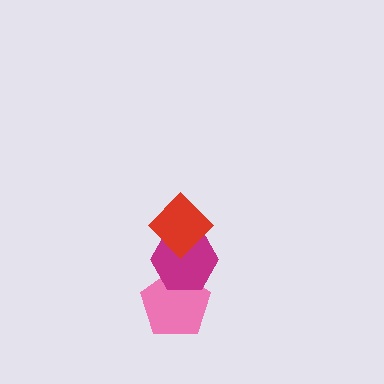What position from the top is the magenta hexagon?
The magenta hexagon is 2nd from the top.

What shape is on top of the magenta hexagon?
The red diamond is on top of the magenta hexagon.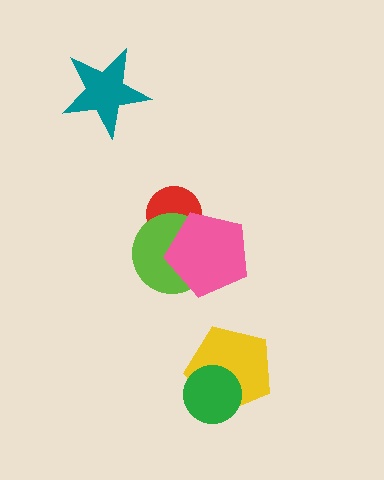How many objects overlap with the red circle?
2 objects overlap with the red circle.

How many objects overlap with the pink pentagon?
2 objects overlap with the pink pentagon.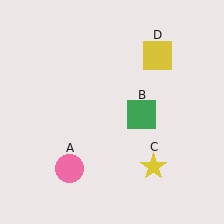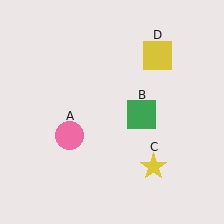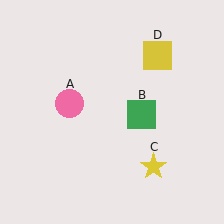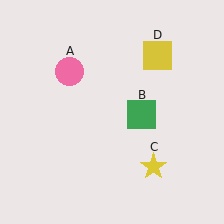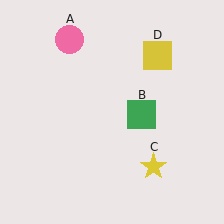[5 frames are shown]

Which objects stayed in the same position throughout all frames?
Green square (object B) and yellow star (object C) and yellow square (object D) remained stationary.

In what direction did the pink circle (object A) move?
The pink circle (object A) moved up.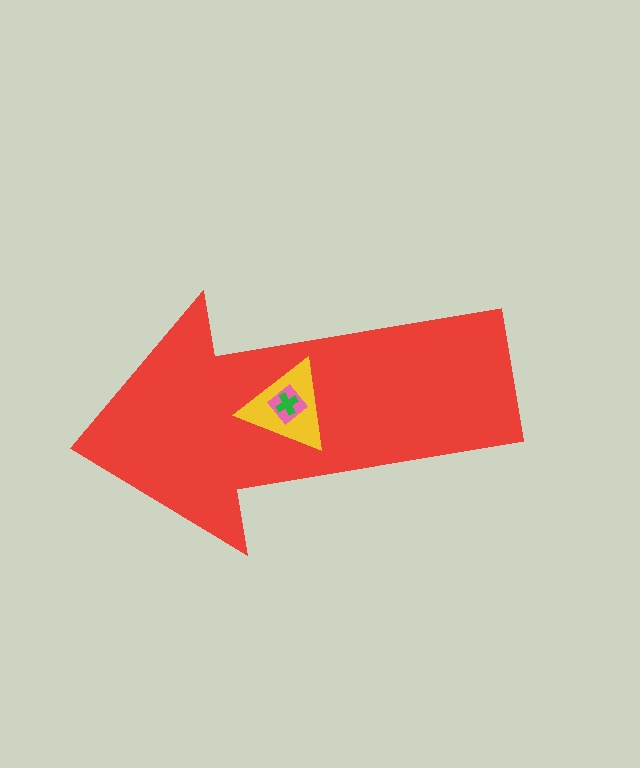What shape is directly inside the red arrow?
The yellow triangle.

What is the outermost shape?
The red arrow.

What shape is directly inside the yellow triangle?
The pink diamond.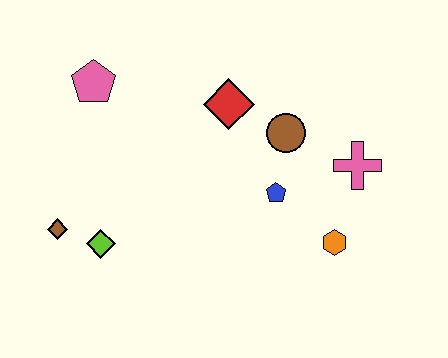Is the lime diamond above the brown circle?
No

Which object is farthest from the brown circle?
The brown diamond is farthest from the brown circle.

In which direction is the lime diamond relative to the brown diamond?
The lime diamond is to the right of the brown diamond.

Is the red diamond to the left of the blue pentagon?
Yes